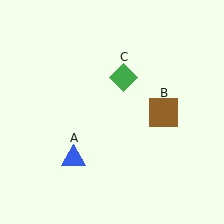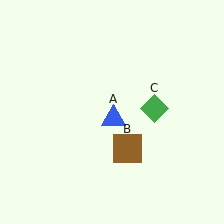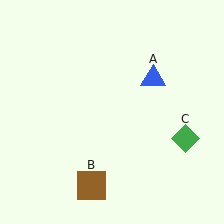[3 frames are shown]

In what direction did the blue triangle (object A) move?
The blue triangle (object A) moved up and to the right.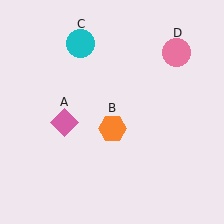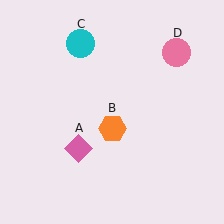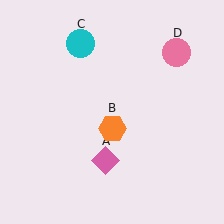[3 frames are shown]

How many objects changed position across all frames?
1 object changed position: pink diamond (object A).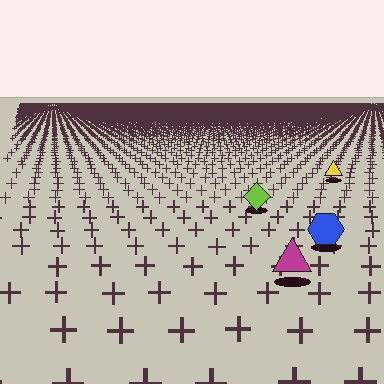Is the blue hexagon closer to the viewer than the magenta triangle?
No. The magenta triangle is closer — you can tell from the texture gradient: the ground texture is coarser near it.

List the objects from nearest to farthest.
From nearest to farthest: the magenta triangle, the blue hexagon, the lime diamond, the yellow triangle.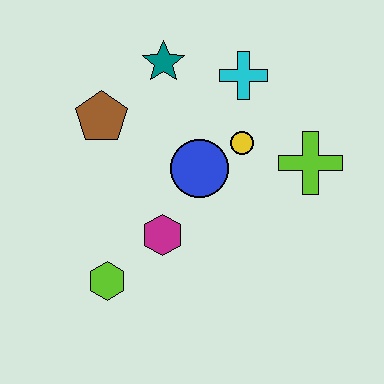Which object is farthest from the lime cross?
The lime hexagon is farthest from the lime cross.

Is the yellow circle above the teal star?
No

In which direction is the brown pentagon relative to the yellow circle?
The brown pentagon is to the left of the yellow circle.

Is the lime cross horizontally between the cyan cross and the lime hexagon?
No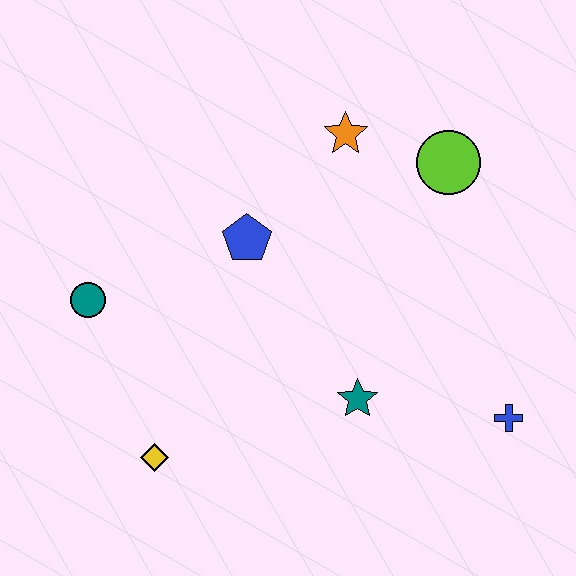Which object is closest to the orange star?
The lime circle is closest to the orange star.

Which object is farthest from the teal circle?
The blue cross is farthest from the teal circle.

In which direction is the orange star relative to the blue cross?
The orange star is above the blue cross.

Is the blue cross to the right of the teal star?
Yes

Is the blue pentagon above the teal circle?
Yes